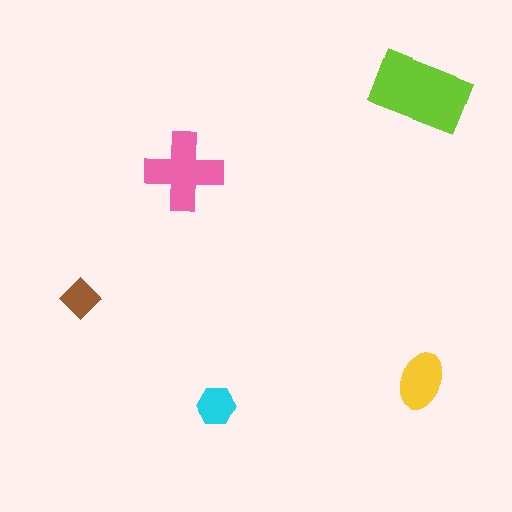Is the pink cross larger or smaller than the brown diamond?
Larger.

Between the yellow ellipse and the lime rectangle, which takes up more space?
The lime rectangle.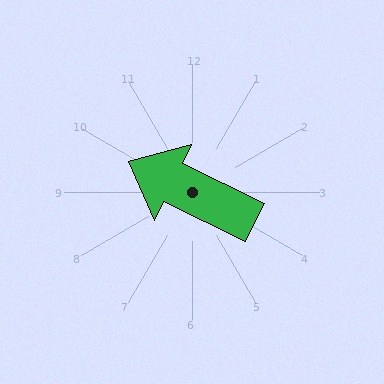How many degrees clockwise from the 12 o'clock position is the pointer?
Approximately 296 degrees.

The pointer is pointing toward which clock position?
Roughly 10 o'clock.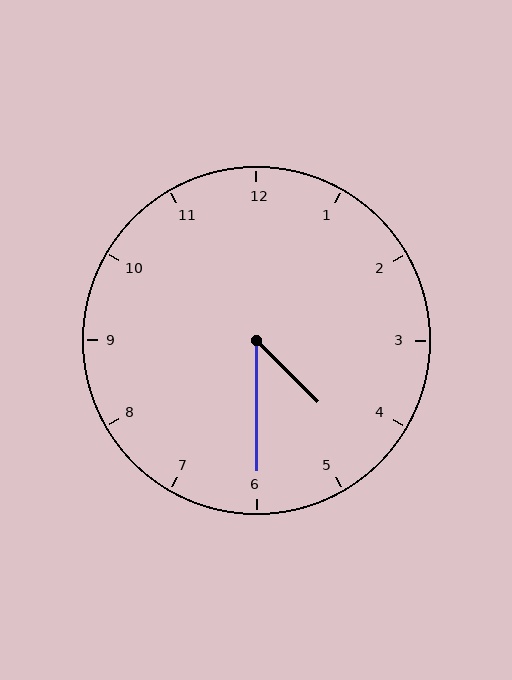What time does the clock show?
4:30.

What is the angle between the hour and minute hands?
Approximately 45 degrees.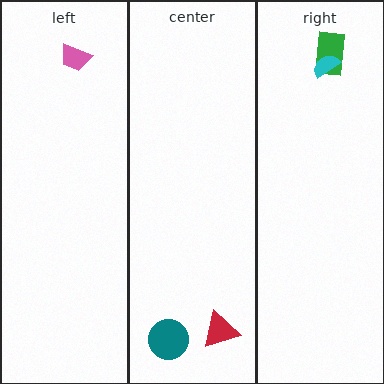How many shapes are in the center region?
2.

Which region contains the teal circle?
The center region.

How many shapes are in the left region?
1.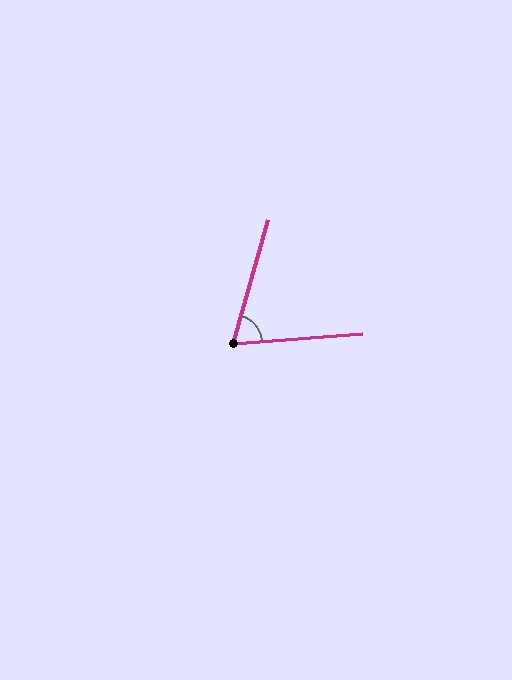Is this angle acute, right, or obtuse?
It is acute.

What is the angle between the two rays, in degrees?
Approximately 70 degrees.